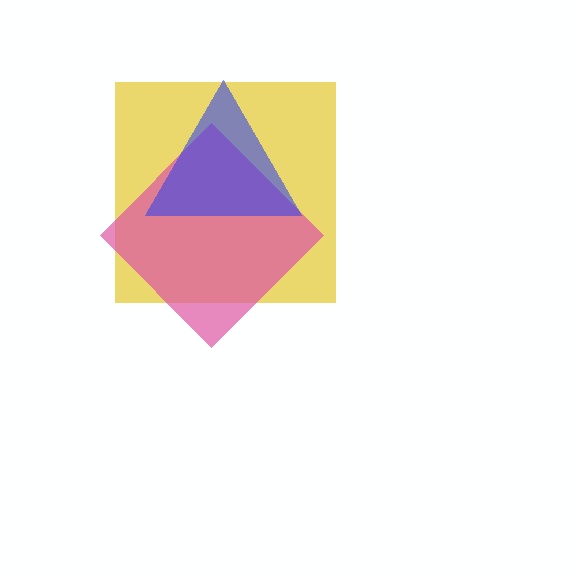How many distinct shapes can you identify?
There are 3 distinct shapes: a yellow square, a pink diamond, a blue triangle.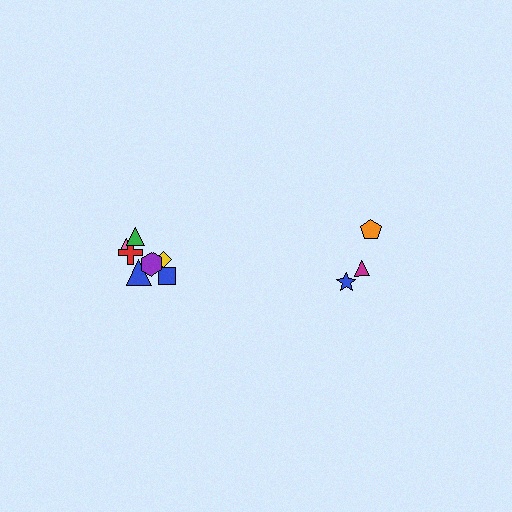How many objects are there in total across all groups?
There are 10 objects.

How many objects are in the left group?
There are 7 objects.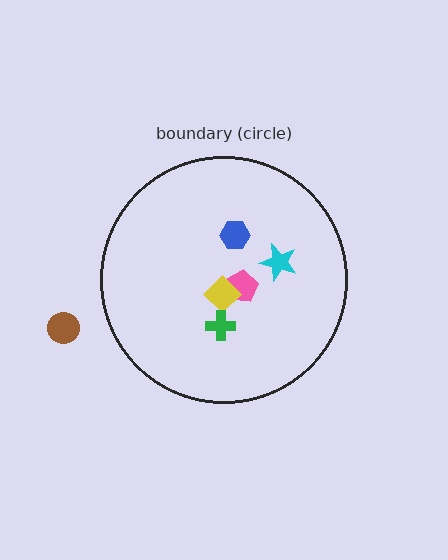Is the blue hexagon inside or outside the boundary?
Inside.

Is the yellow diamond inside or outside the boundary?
Inside.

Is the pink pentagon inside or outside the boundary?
Inside.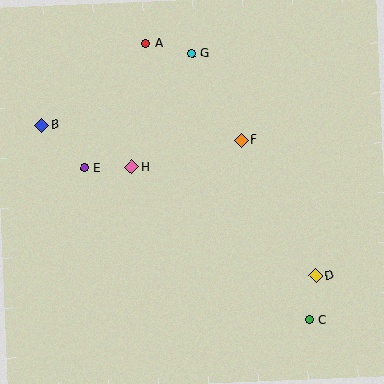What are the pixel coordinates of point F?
Point F is at (241, 140).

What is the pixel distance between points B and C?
The distance between B and C is 331 pixels.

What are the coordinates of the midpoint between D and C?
The midpoint between D and C is at (313, 298).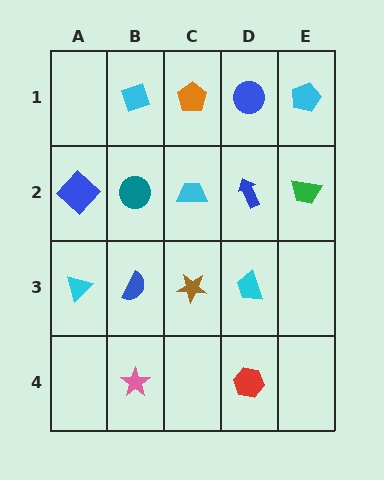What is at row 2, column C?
A cyan trapezoid.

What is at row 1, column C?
An orange pentagon.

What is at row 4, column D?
A red hexagon.